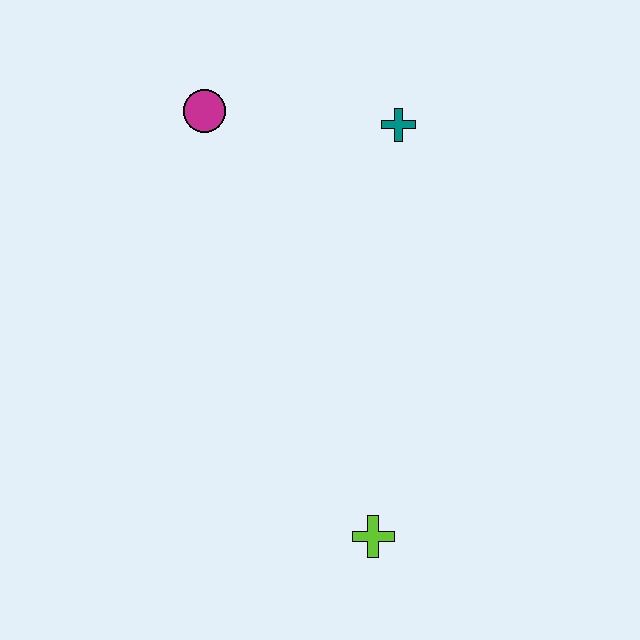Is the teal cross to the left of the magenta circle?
No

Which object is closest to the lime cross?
The teal cross is closest to the lime cross.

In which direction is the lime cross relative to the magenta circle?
The lime cross is below the magenta circle.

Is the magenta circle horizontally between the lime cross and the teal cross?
No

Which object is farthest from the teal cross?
The lime cross is farthest from the teal cross.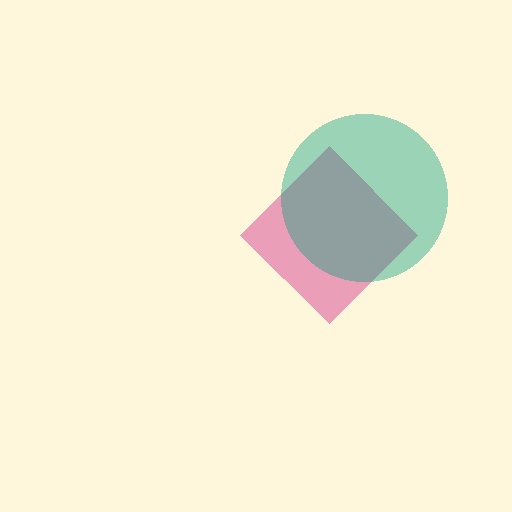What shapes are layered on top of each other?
The layered shapes are: a pink diamond, a teal circle.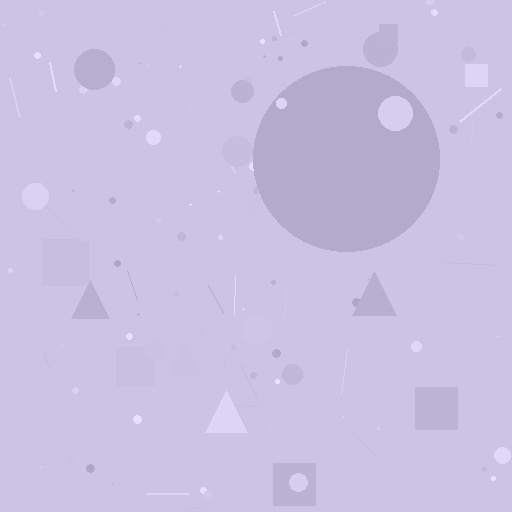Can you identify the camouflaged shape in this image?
The camouflaged shape is a circle.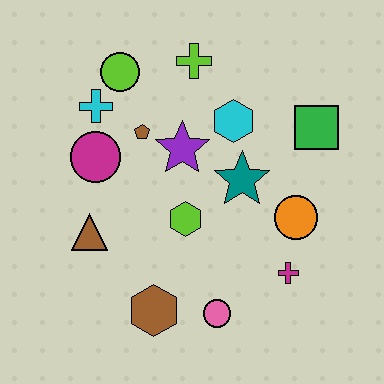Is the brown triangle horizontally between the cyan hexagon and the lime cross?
No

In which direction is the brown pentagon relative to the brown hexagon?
The brown pentagon is above the brown hexagon.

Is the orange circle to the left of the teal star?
No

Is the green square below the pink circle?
No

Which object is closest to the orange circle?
The magenta cross is closest to the orange circle.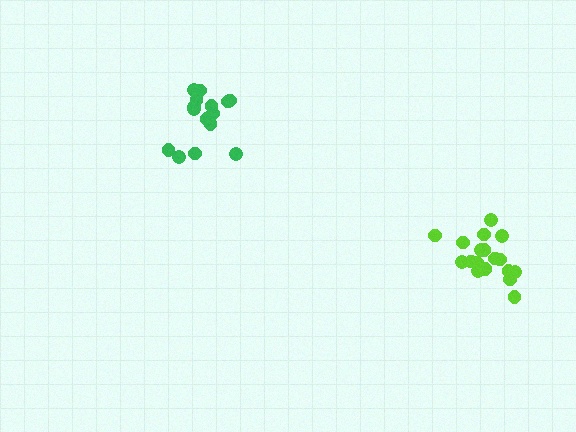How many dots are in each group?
Group 1: 18 dots, Group 2: 15 dots (33 total).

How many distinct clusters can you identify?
There are 2 distinct clusters.